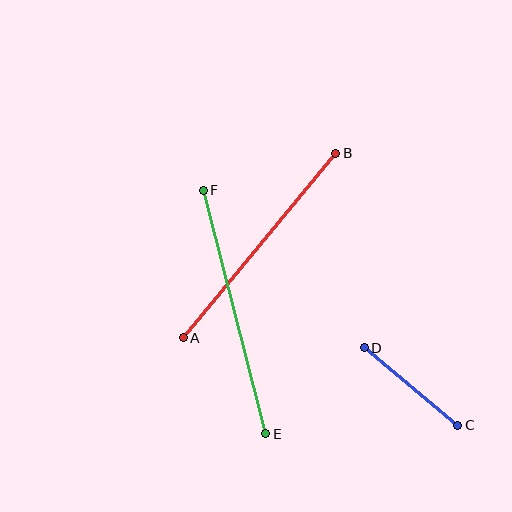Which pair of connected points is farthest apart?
Points E and F are farthest apart.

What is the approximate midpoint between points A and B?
The midpoint is at approximately (259, 245) pixels.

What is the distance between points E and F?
The distance is approximately 251 pixels.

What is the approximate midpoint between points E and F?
The midpoint is at approximately (234, 312) pixels.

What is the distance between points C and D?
The distance is approximately 122 pixels.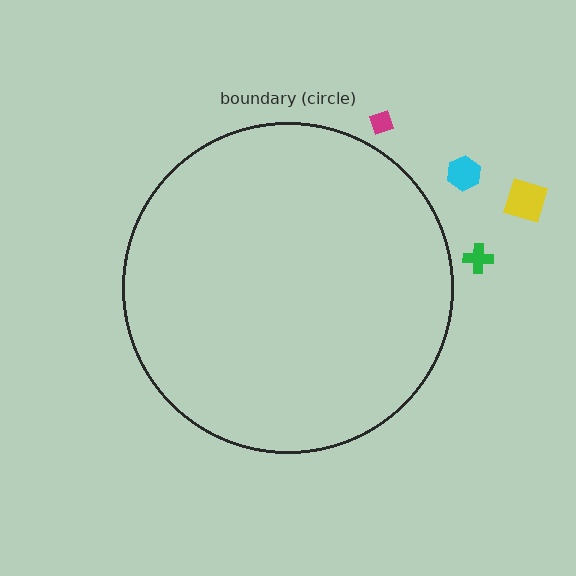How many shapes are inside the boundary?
0 inside, 4 outside.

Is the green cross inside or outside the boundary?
Outside.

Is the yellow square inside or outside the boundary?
Outside.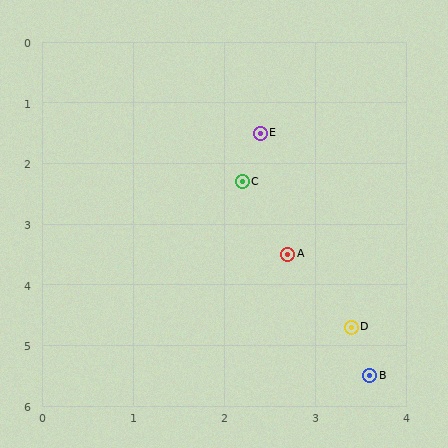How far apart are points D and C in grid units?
Points D and C are about 2.7 grid units apart.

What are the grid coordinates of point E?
Point E is at approximately (2.4, 1.5).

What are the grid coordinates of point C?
Point C is at approximately (2.2, 2.3).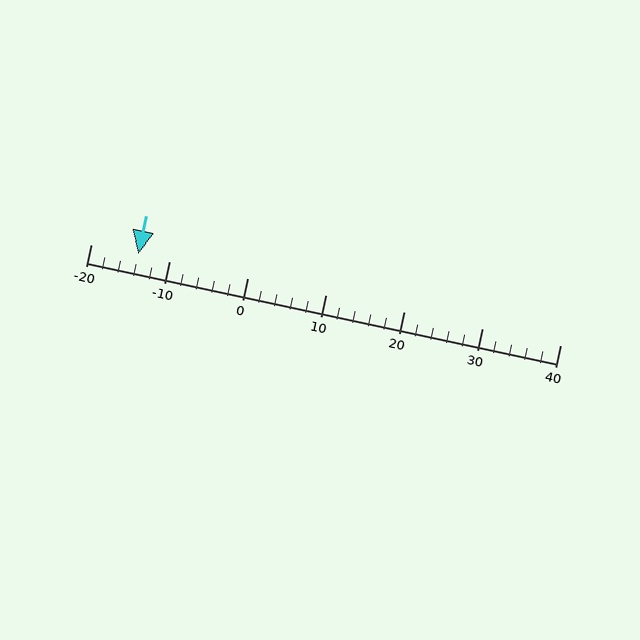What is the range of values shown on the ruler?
The ruler shows values from -20 to 40.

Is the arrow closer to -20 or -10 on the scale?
The arrow is closer to -10.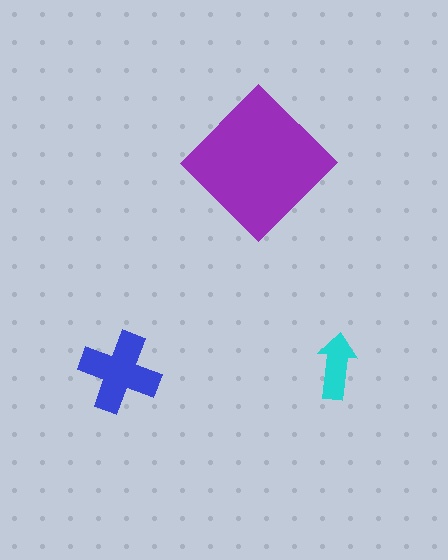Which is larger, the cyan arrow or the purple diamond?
The purple diamond.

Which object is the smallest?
The cyan arrow.